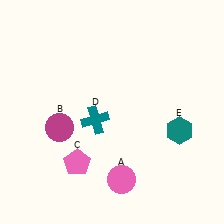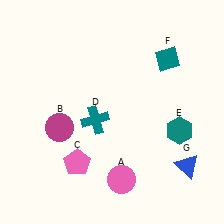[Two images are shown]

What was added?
A teal diamond (F), a blue triangle (G) were added in Image 2.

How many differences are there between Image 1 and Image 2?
There are 2 differences between the two images.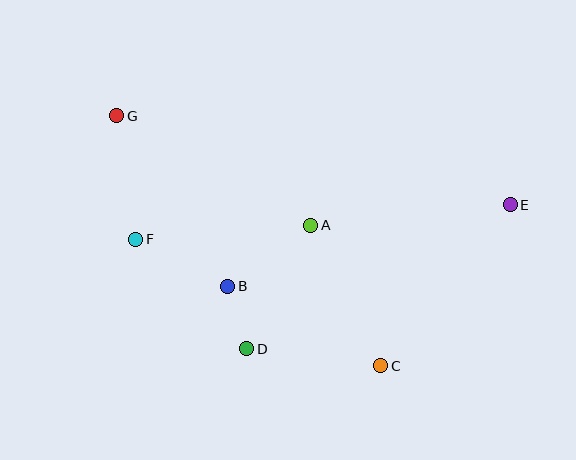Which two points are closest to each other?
Points B and D are closest to each other.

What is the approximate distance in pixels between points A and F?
The distance between A and F is approximately 176 pixels.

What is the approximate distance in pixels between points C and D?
The distance between C and D is approximately 135 pixels.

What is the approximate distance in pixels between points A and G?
The distance between A and G is approximately 223 pixels.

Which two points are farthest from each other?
Points E and G are farthest from each other.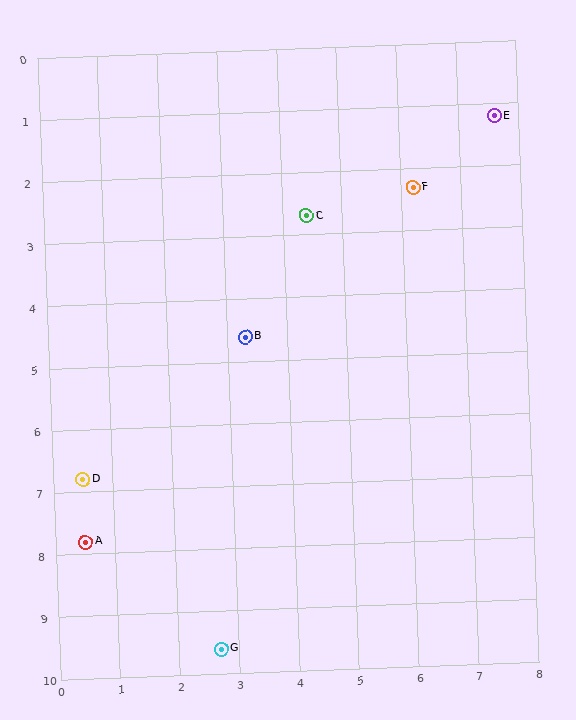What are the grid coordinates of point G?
Point G is at approximately (2.7, 9.6).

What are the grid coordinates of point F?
Point F is at approximately (6.2, 2.3).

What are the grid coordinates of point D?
Point D is at approximately (0.5, 6.8).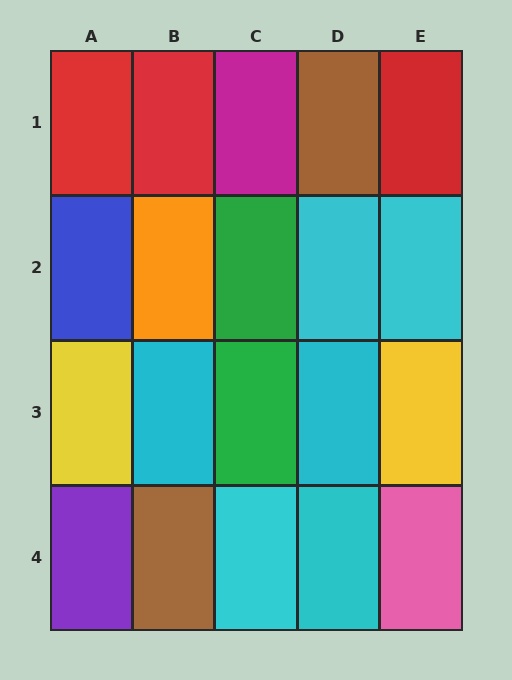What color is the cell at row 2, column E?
Cyan.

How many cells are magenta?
1 cell is magenta.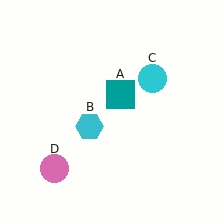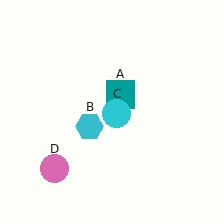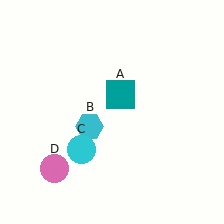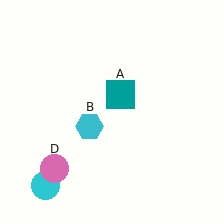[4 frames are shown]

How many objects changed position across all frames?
1 object changed position: cyan circle (object C).